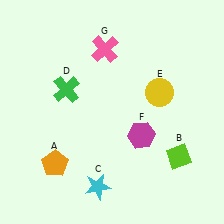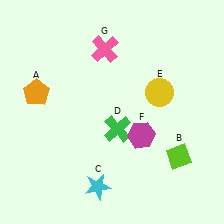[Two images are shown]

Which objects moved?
The objects that moved are: the orange pentagon (A), the green cross (D).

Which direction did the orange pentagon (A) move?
The orange pentagon (A) moved up.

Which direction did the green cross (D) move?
The green cross (D) moved right.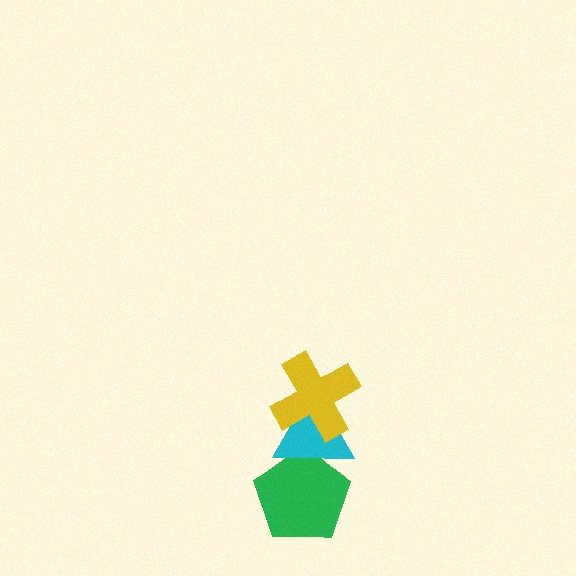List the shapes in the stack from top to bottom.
From top to bottom: the yellow cross, the cyan triangle, the green pentagon.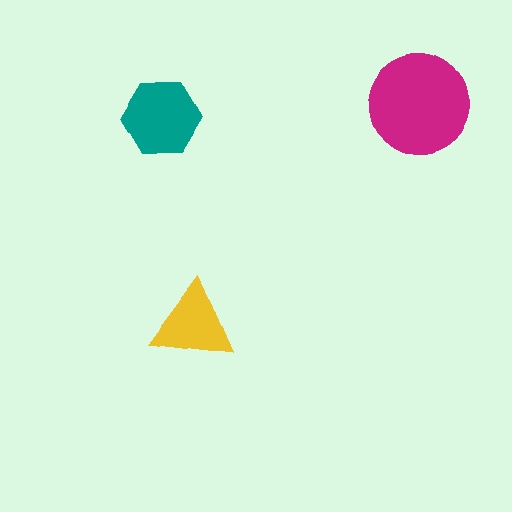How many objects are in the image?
There are 3 objects in the image.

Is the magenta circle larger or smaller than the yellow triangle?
Larger.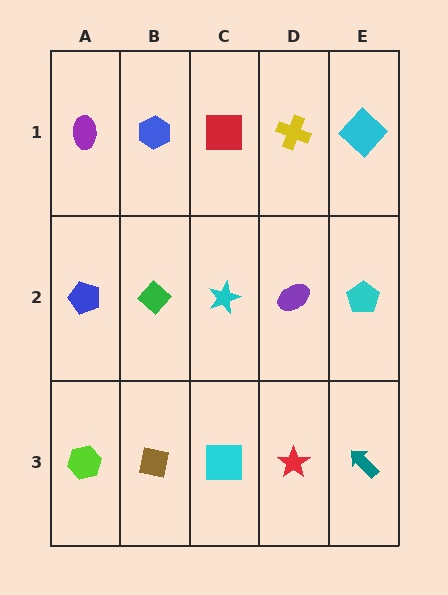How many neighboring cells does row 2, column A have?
3.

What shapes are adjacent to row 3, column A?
A blue pentagon (row 2, column A), a brown square (row 3, column B).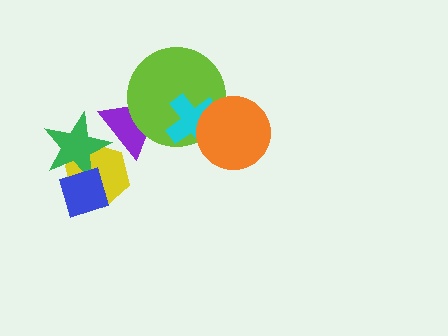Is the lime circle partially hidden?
Yes, it is partially covered by another shape.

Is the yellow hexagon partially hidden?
Yes, it is partially covered by another shape.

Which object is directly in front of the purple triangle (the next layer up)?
The lime circle is directly in front of the purple triangle.